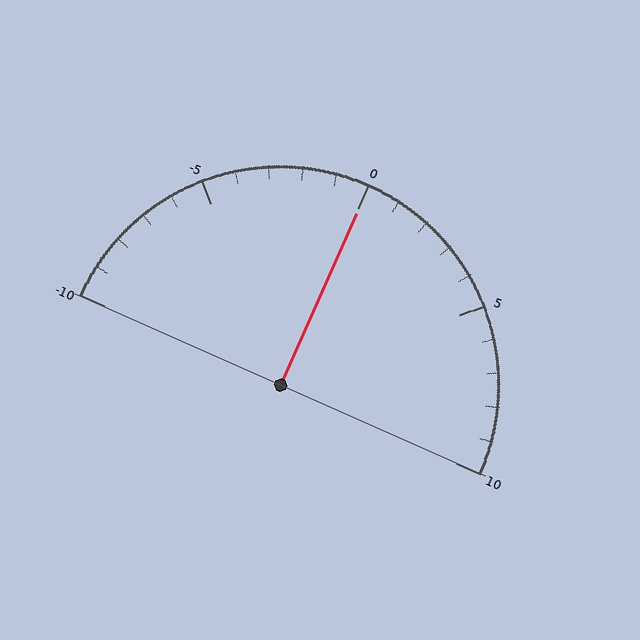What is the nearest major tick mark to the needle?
The nearest major tick mark is 0.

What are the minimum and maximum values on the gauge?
The gauge ranges from -10 to 10.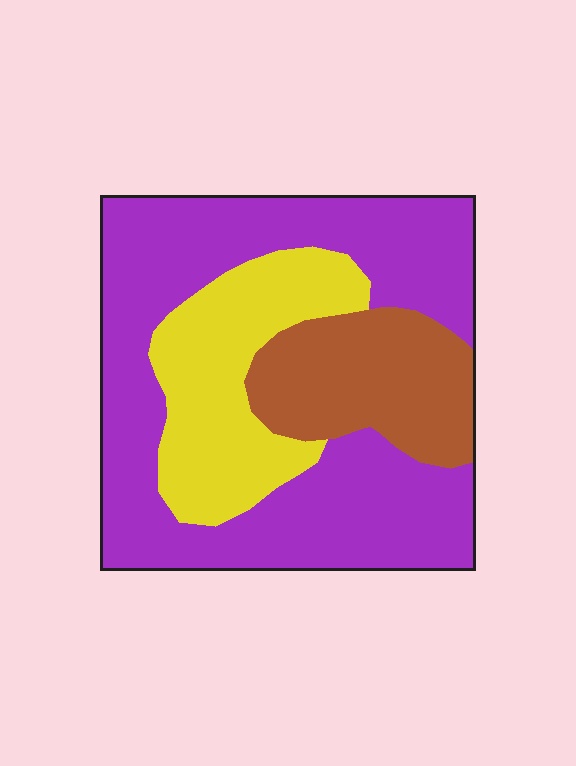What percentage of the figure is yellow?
Yellow covers about 25% of the figure.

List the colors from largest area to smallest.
From largest to smallest: purple, yellow, brown.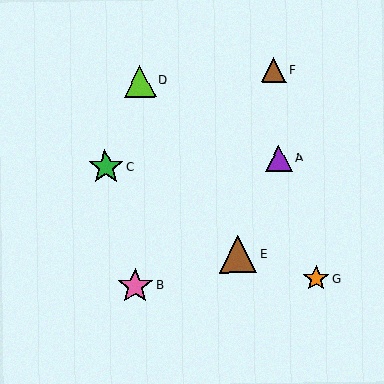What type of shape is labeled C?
Shape C is a green star.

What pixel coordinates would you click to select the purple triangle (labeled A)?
Click at (279, 158) to select the purple triangle A.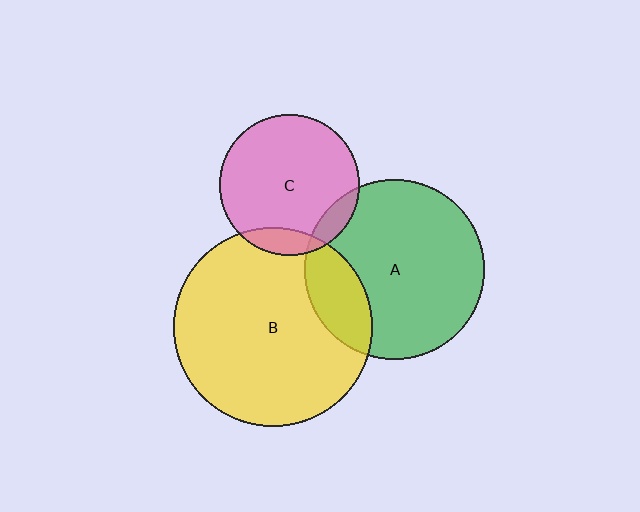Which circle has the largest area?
Circle B (yellow).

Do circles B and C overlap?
Yes.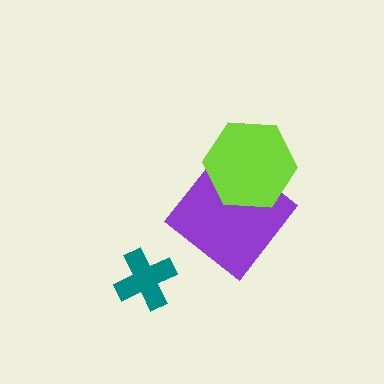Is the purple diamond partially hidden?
Yes, it is partially covered by another shape.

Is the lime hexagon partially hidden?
No, no other shape covers it.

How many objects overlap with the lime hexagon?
1 object overlaps with the lime hexagon.